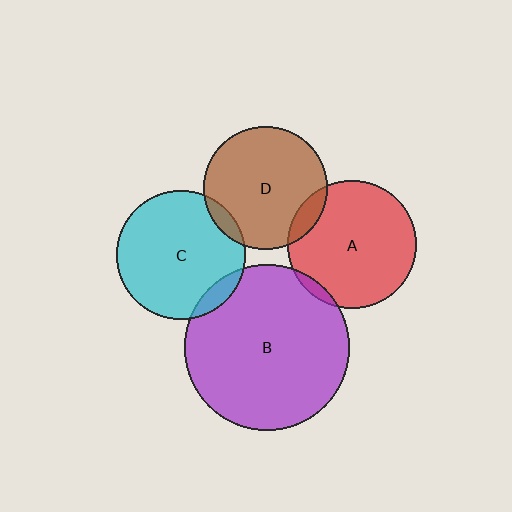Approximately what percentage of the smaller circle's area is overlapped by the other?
Approximately 5%.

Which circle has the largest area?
Circle B (purple).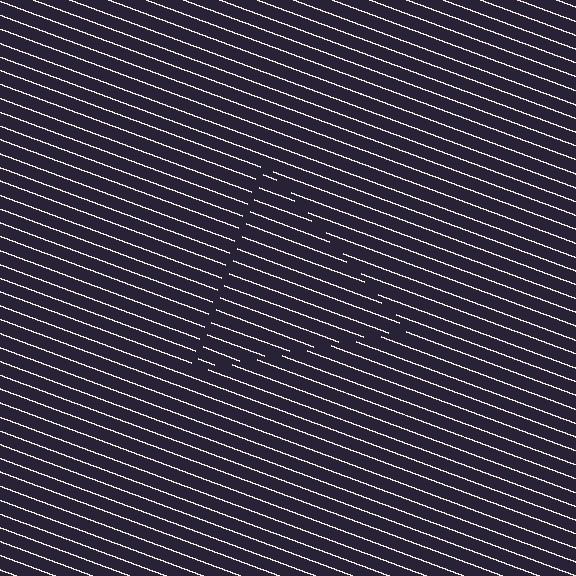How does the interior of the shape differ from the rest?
The interior of the shape contains the same grating, shifted by half a period — the contour is defined by the phase discontinuity where line-ends from the inner and outer gratings abut.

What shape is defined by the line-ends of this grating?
An illusory triangle. The interior of the shape contains the same grating, shifted by half a period — the contour is defined by the phase discontinuity where line-ends from the inner and outer gratings abut.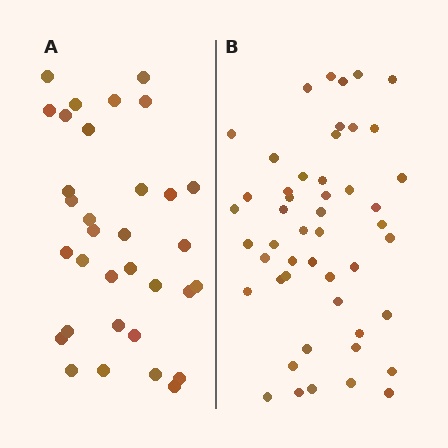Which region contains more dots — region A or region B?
Region B (the right region) has more dots.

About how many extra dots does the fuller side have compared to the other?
Region B has approximately 15 more dots than region A.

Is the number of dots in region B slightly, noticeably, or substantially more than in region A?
Region B has substantially more. The ratio is roughly 1.5 to 1.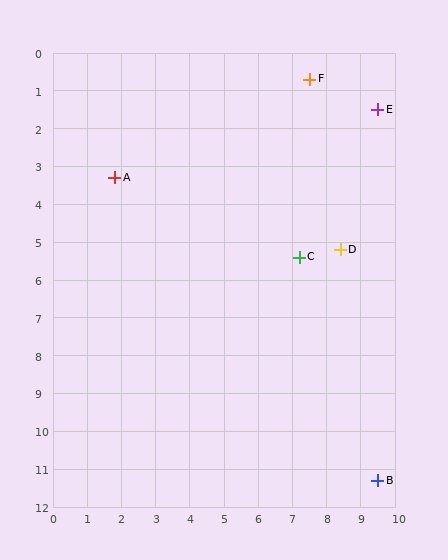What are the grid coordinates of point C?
Point C is at approximately (7.2, 5.4).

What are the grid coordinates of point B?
Point B is at approximately (9.5, 11.3).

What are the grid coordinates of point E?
Point E is at approximately (9.5, 1.5).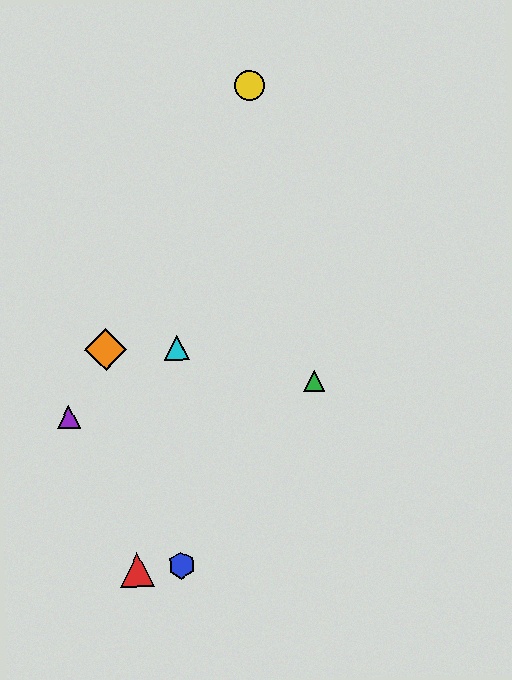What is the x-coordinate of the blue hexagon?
The blue hexagon is at x≈181.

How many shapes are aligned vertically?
2 shapes (the blue hexagon, the cyan triangle) are aligned vertically.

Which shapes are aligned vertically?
The blue hexagon, the cyan triangle are aligned vertically.